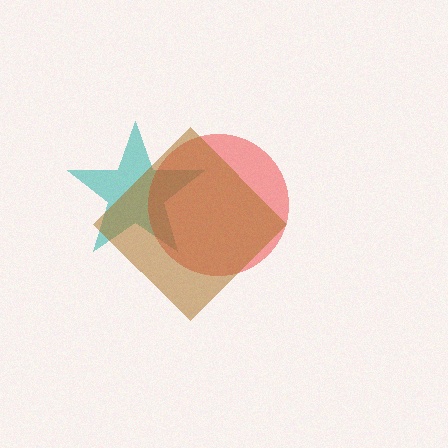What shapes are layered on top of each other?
The layered shapes are: a teal star, a red circle, a brown diamond.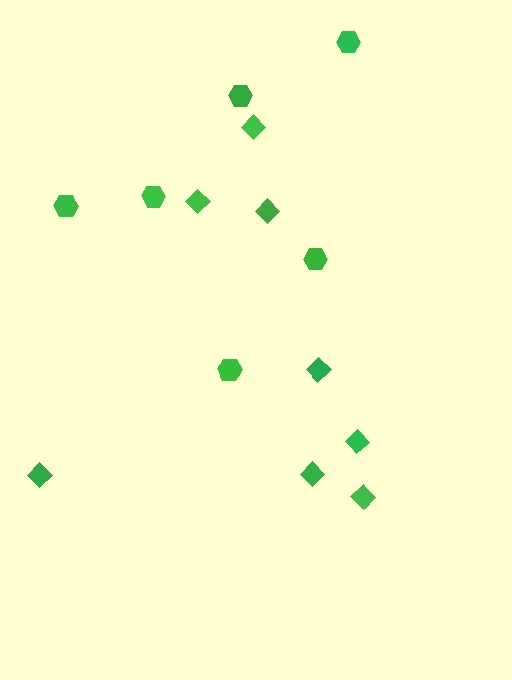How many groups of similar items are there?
There are 2 groups: one group of hexagons (6) and one group of diamonds (8).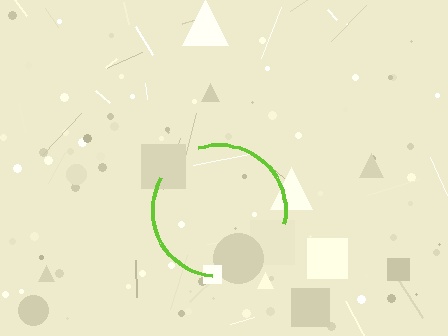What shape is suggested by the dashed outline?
The dashed outline suggests a circle.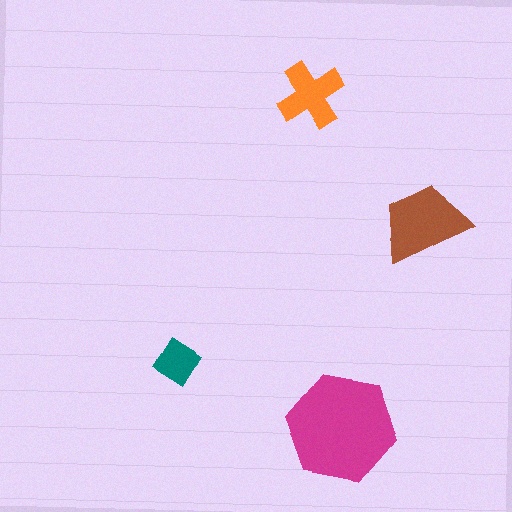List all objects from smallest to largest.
The teal diamond, the orange cross, the brown trapezoid, the magenta hexagon.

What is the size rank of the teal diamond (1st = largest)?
4th.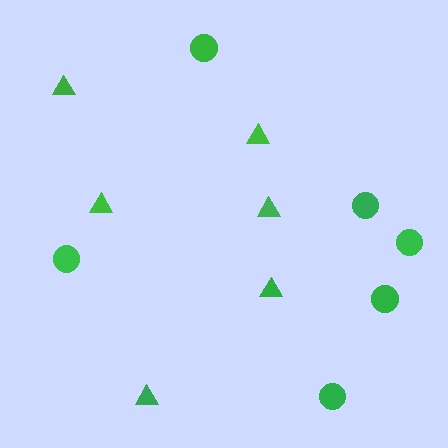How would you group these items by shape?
There are 2 groups: one group of circles (6) and one group of triangles (6).